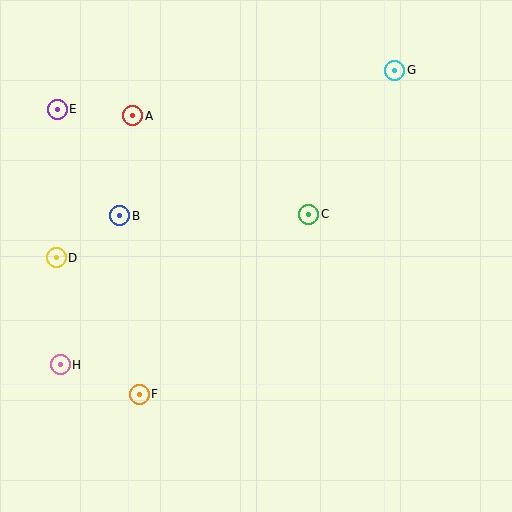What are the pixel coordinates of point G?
Point G is at (395, 70).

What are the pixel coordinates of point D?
Point D is at (56, 258).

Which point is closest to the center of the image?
Point C at (309, 214) is closest to the center.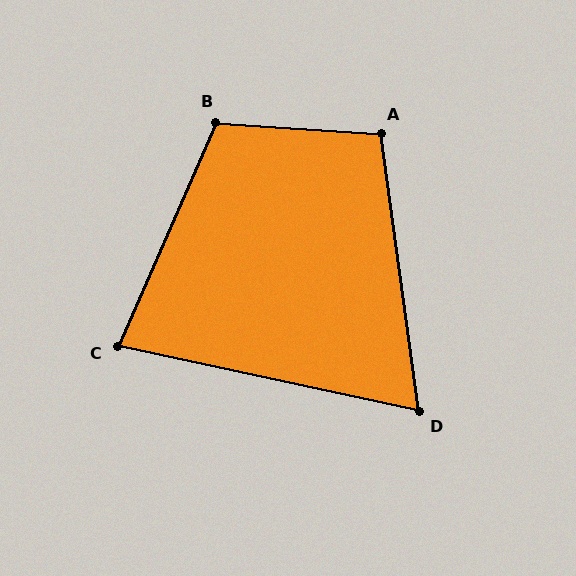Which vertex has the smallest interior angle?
D, at approximately 70 degrees.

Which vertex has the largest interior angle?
B, at approximately 110 degrees.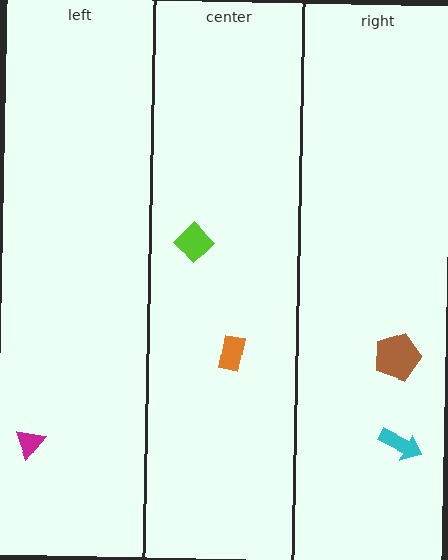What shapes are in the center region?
The orange rectangle, the lime diamond.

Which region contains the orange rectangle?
The center region.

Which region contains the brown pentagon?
The right region.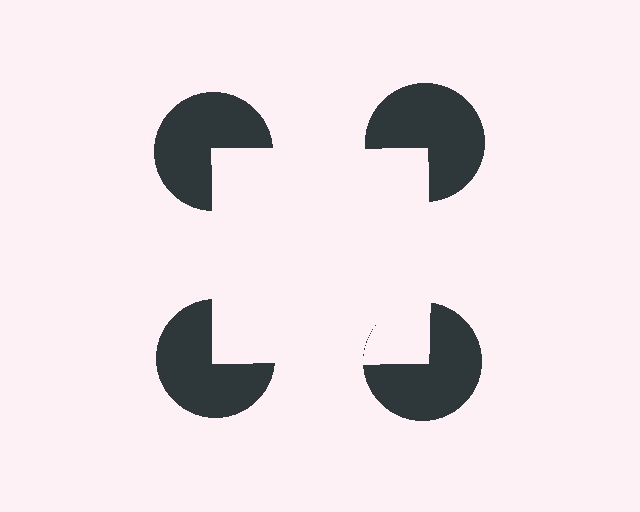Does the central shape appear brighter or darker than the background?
It typically appears slightly brighter than the background, even though no actual brightness change is drawn.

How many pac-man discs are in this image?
There are 4 — one at each vertex of the illusory square.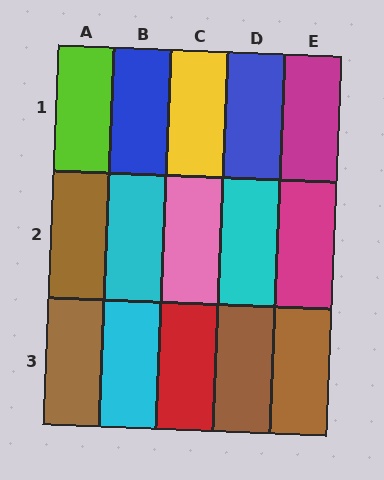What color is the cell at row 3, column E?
Brown.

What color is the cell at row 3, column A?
Brown.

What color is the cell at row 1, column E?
Magenta.